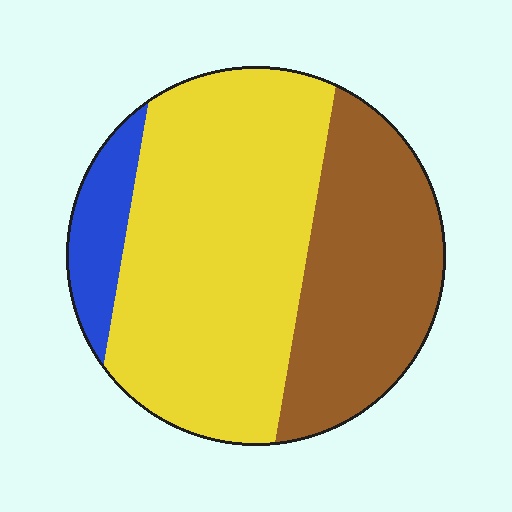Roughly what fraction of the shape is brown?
Brown covers about 35% of the shape.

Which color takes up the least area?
Blue, at roughly 10%.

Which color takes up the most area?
Yellow, at roughly 55%.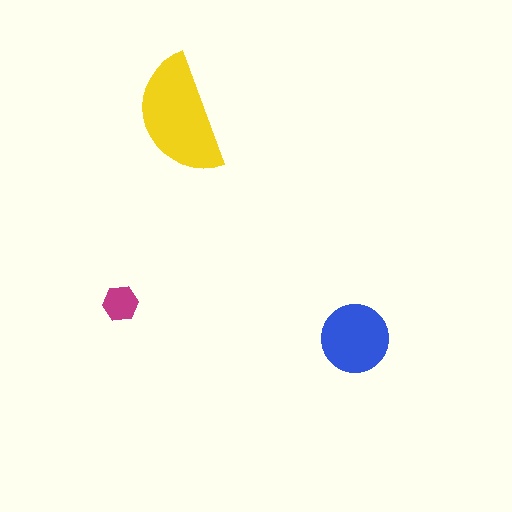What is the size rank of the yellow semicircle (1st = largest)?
1st.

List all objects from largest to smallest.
The yellow semicircle, the blue circle, the magenta hexagon.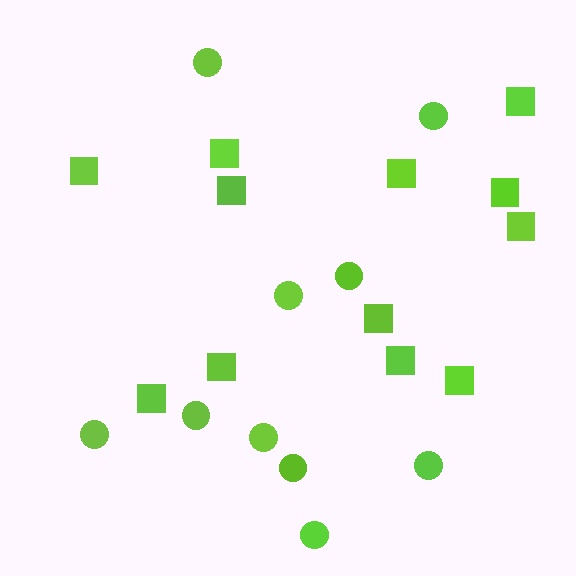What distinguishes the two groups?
There are 2 groups: one group of squares (12) and one group of circles (10).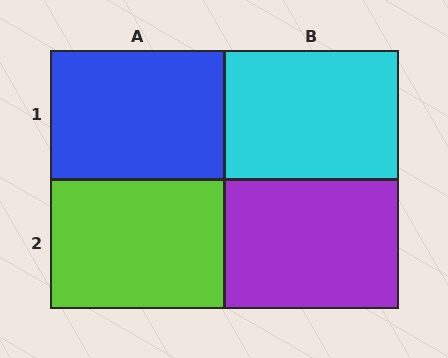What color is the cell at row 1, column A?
Blue.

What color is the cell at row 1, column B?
Cyan.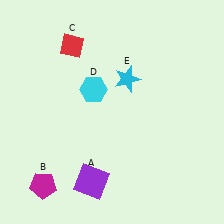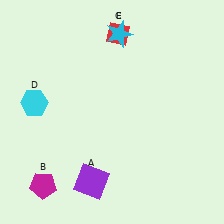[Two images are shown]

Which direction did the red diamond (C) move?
The red diamond (C) moved right.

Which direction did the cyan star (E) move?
The cyan star (E) moved up.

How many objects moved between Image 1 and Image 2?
3 objects moved between the two images.